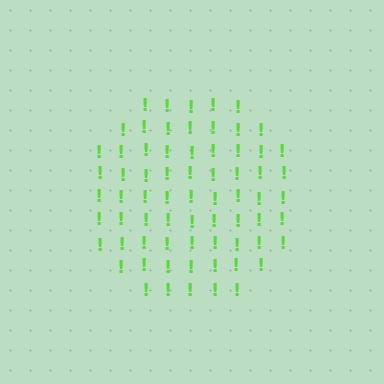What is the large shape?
The large shape is a circle.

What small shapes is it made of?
It is made of small exclamation marks.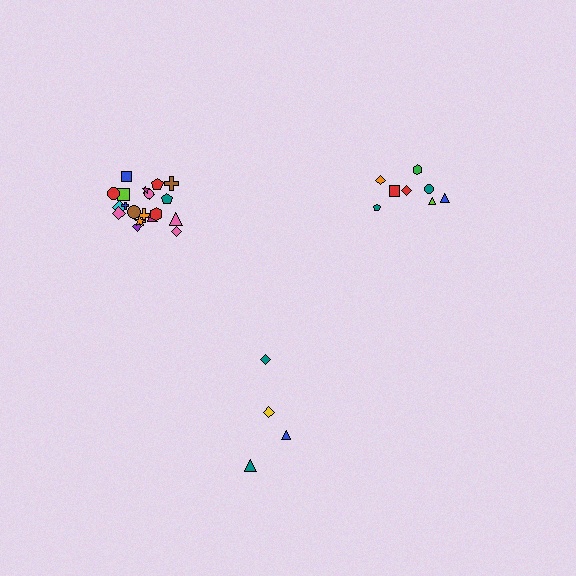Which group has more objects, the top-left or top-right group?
The top-left group.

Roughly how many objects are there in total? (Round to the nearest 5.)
Roughly 35 objects in total.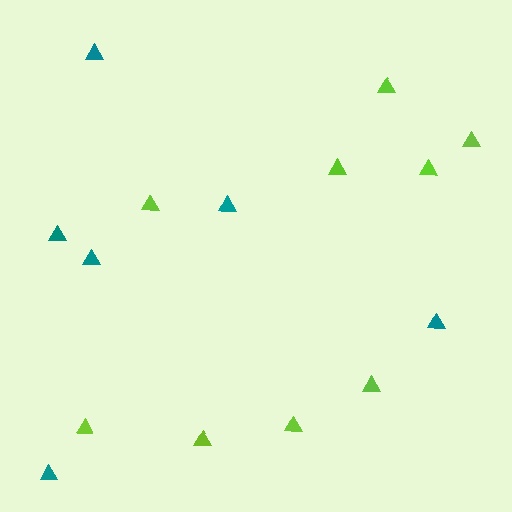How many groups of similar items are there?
There are 2 groups: one group of lime triangles (9) and one group of teal triangles (6).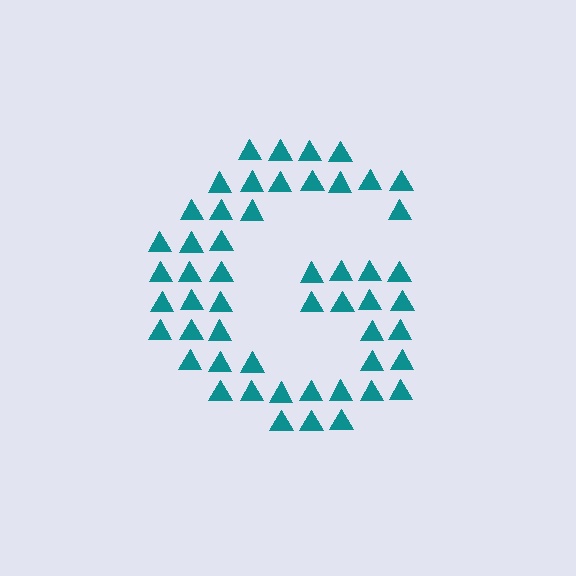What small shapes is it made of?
It is made of small triangles.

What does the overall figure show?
The overall figure shows the letter G.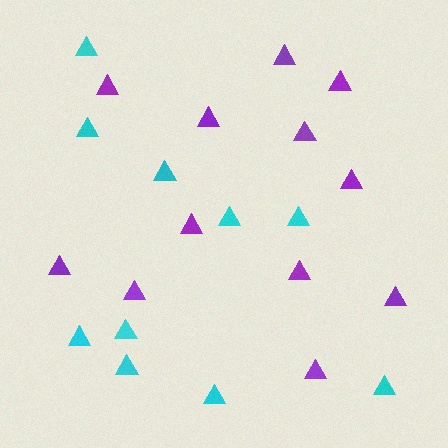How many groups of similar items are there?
There are 2 groups: one group of cyan triangles (10) and one group of purple triangles (12).